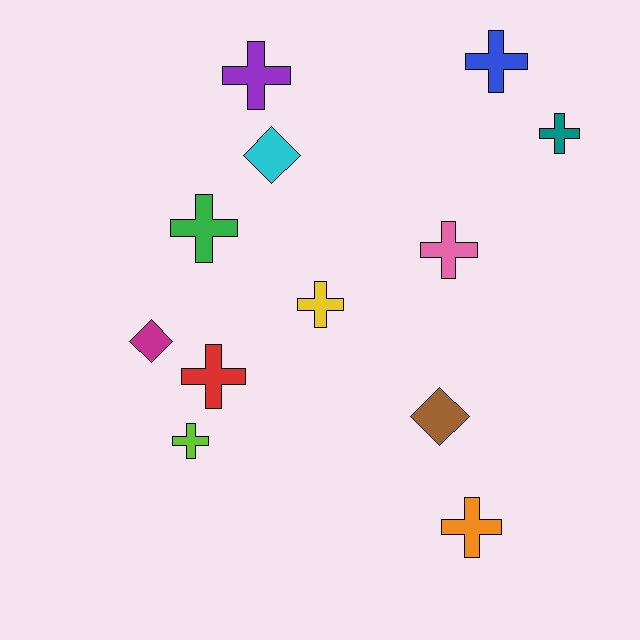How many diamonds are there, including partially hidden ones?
There are 3 diamonds.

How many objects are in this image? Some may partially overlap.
There are 12 objects.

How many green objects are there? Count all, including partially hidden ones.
There is 1 green object.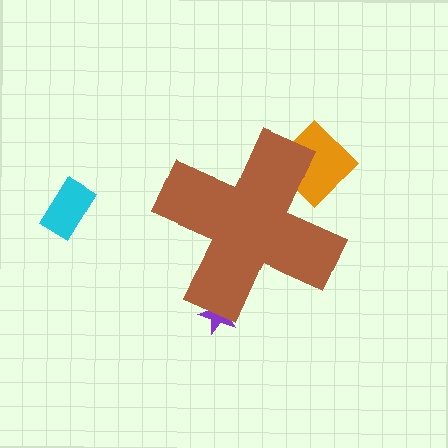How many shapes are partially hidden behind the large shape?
2 shapes are partially hidden.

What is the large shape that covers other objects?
A brown cross.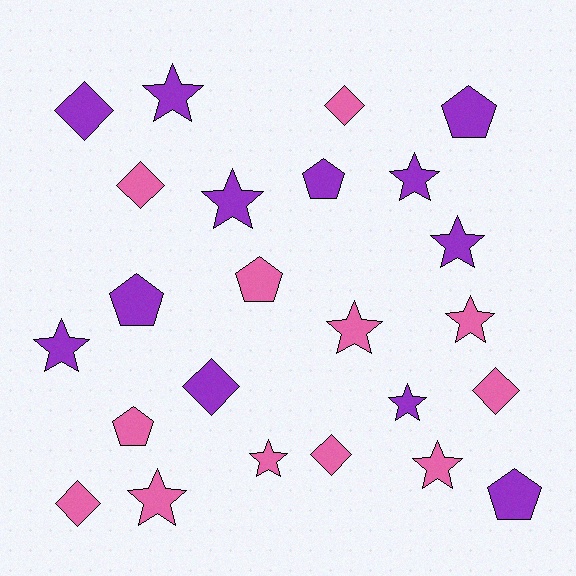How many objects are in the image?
There are 24 objects.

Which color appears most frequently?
Purple, with 12 objects.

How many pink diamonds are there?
There are 5 pink diamonds.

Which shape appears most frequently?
Star, with 11 objects.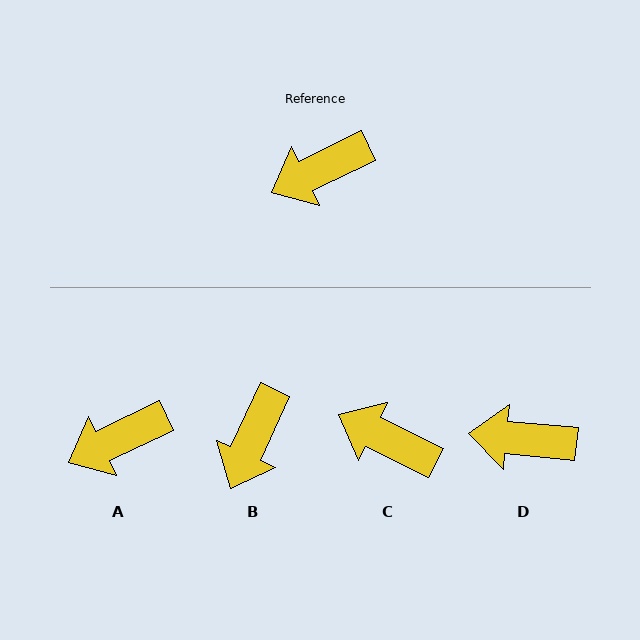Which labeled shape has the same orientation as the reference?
A.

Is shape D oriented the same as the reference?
No, it is off by about 31 degrees.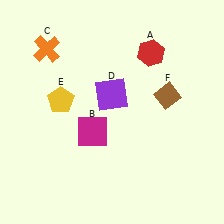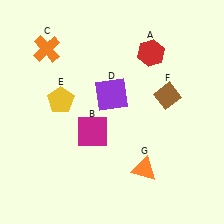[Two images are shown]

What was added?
An orange triangle (G) was added in Image 2.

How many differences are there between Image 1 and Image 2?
There is 1 difference between the two images.